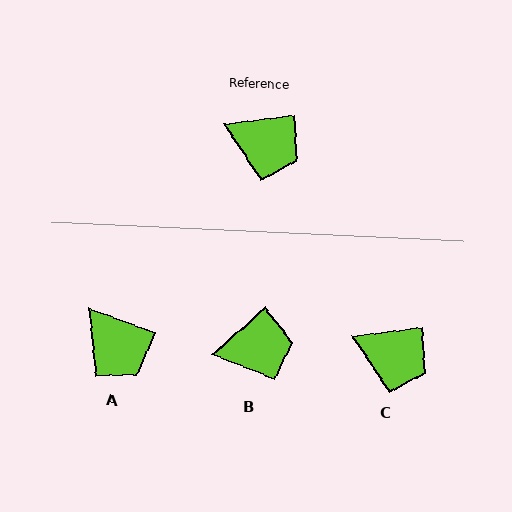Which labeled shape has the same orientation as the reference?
C.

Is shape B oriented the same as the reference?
No, it is off by about 35 degrees.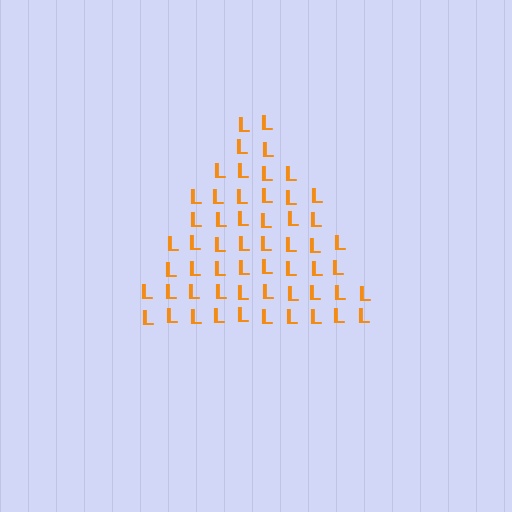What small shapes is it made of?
It is made of small letter L's.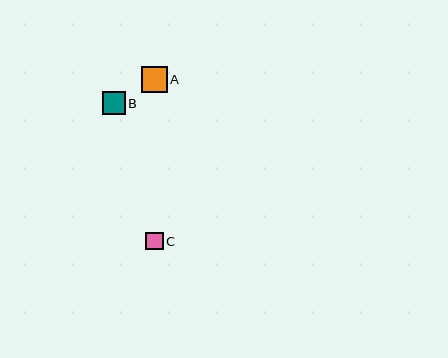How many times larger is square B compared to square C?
Square B is approximately 1.3 times the size of square C.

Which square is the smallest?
Square C is the smallest with a size of approximately 18 pixels.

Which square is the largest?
Square A is the largest with a size of approximately 26 pixels.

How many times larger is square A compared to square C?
Square A is approximately 1.5 times the size of square C.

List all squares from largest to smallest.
From largest to smallest: A, B, C.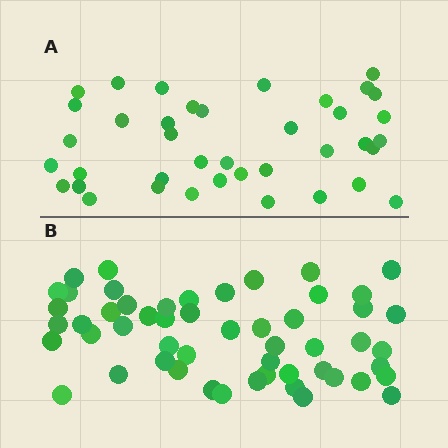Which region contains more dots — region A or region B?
Region B (the bottom region) has more dots.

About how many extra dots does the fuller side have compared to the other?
Region B has approximately 15 more dots than region A.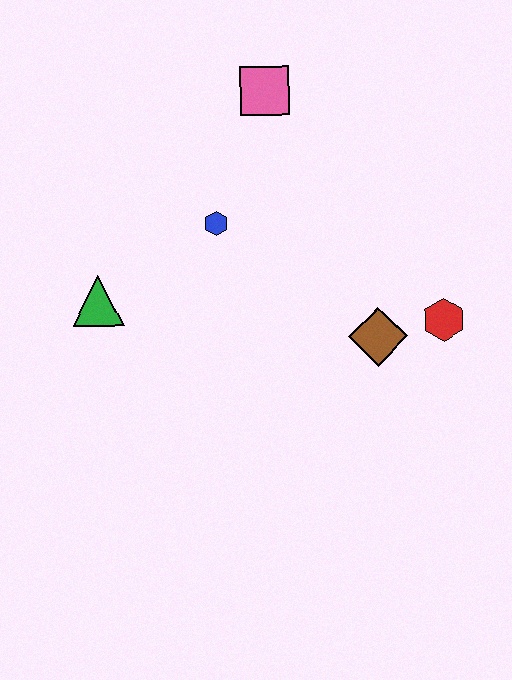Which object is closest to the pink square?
The blue hexagon is closest to the pink square.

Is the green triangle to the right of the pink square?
No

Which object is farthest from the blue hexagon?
The red hexagon is farthest from the blue hexagon.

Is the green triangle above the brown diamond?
Yes